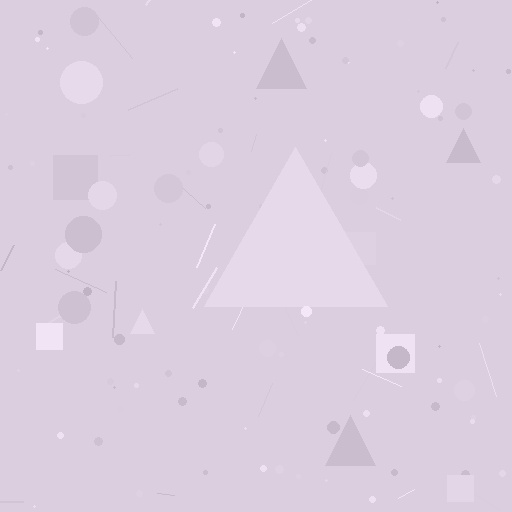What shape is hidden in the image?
A triangle is hidden in the image.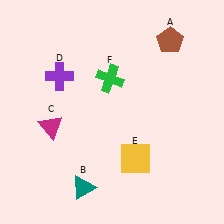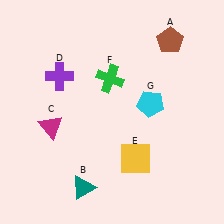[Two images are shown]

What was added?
A cyan pentagon (G) was added in Image 2.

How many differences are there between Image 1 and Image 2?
There is 1 difference between the two images.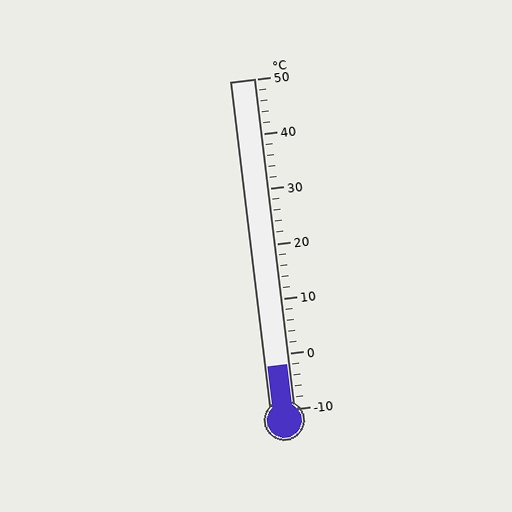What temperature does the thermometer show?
The thermometer shows approximately -2°C.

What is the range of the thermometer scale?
The thermometer scale ranges from -10°C to 50°C.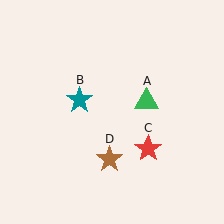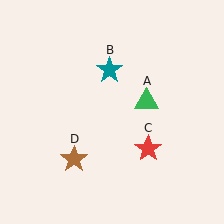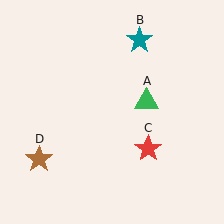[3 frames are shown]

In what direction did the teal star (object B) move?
The teal star (object B) moved up and to the right.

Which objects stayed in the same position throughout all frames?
Green triangle (object A) and red star (object C) remained stationary.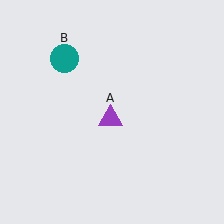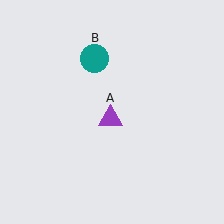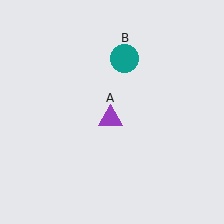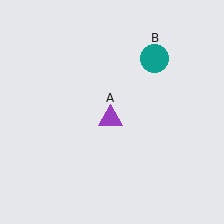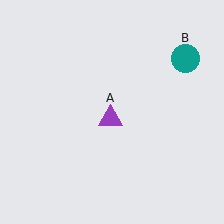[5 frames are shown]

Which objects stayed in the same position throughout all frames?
Purple triangle (object A) remained stationary.